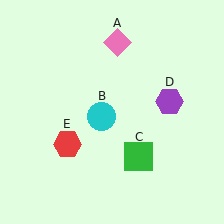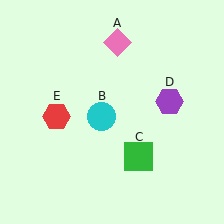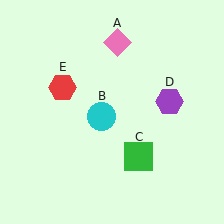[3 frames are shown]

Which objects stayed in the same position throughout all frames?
Pink diamond (object A) and cyan circle (object B) and green square (object C) and purple hexagon (object D) remained stationary.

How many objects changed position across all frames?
1 object changed position: red hexagon (object E).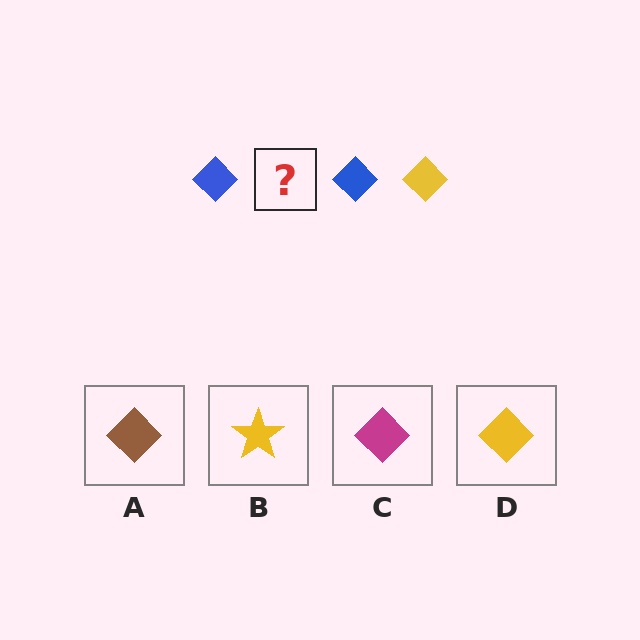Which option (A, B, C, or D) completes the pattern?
D.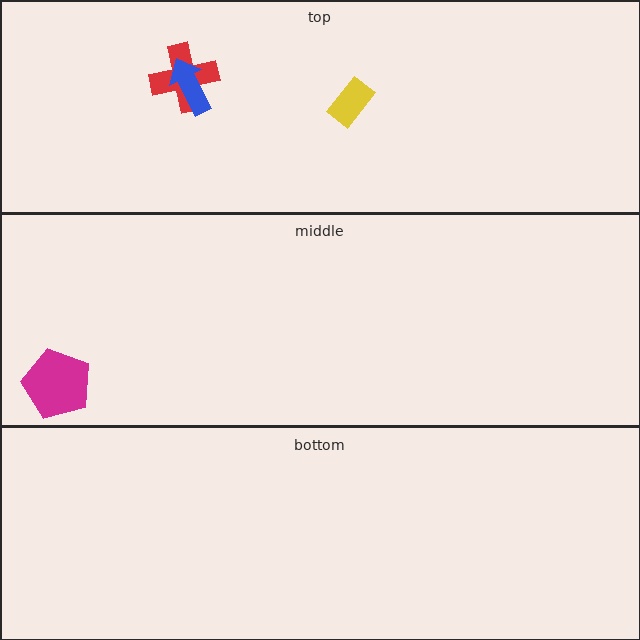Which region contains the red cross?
The top region.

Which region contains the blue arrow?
The top region.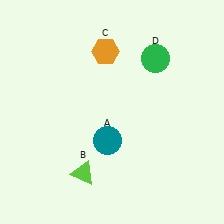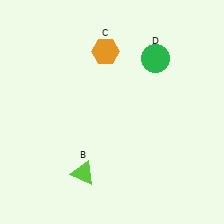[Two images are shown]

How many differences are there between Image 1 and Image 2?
There is 1 difference between the two images.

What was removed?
The teal circle (A) was removed in Image 2.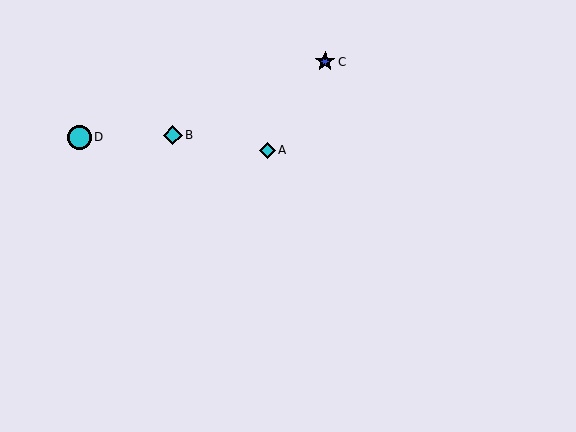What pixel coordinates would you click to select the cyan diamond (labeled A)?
Click at (268, 150) to select the cyan diamond A.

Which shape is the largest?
The cyan circle (labeled D) is the largest.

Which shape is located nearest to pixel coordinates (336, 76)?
The blue star (labeled C) at (325, 62) is nearest to that location.